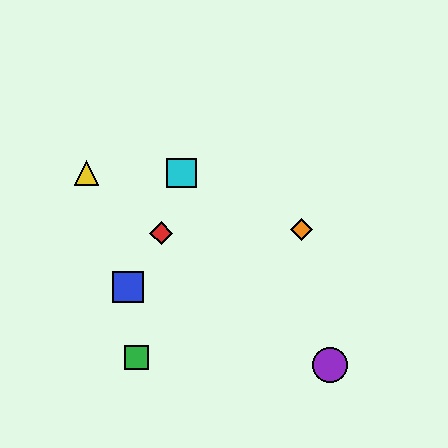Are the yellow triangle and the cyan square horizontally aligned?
Yes, both are at y≈173.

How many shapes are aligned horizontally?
2 shapes (the yellow triangle, the cyan square) are aligned horizontally.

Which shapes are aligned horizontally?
The yellow triangle, the cyan square are aligned horizontally.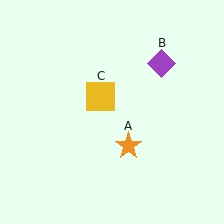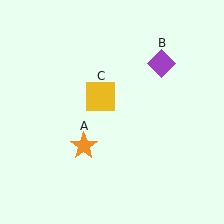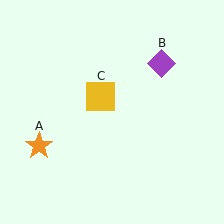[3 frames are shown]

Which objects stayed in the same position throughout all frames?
Purple diamond (object B) and yellow square (object C) remained stationary.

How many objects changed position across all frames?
1 object changed position: orange star (object A).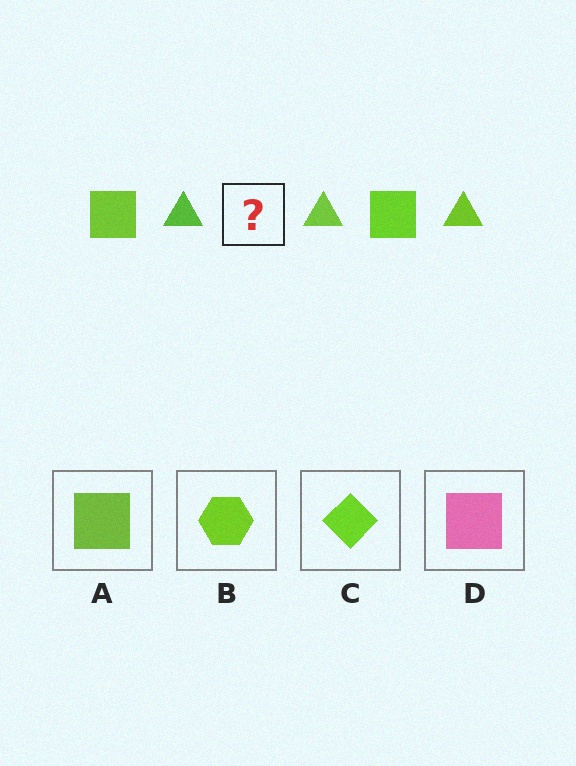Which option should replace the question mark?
Option A.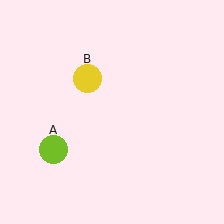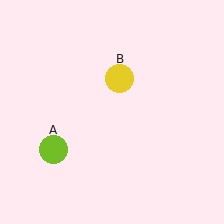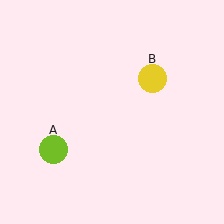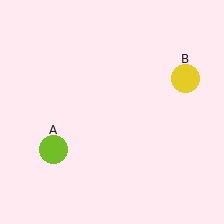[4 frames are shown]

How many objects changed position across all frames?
1 object changed position: yellow circle (object B).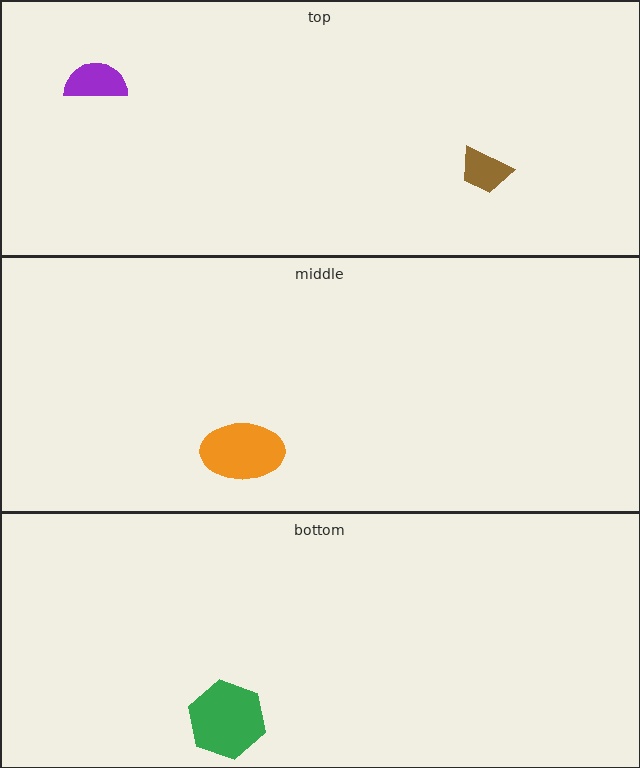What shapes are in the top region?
The brown trapezoid, the purple semicircle.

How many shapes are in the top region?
2.